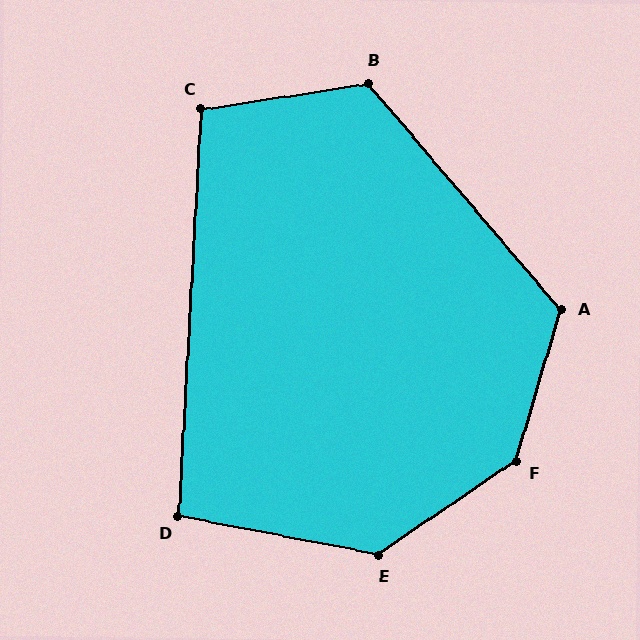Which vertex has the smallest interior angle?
D, at approximately 98 degrees.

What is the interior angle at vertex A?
Approximately 123 degrees (obtuse).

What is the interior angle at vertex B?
Approximately 121 degrees (obtuse).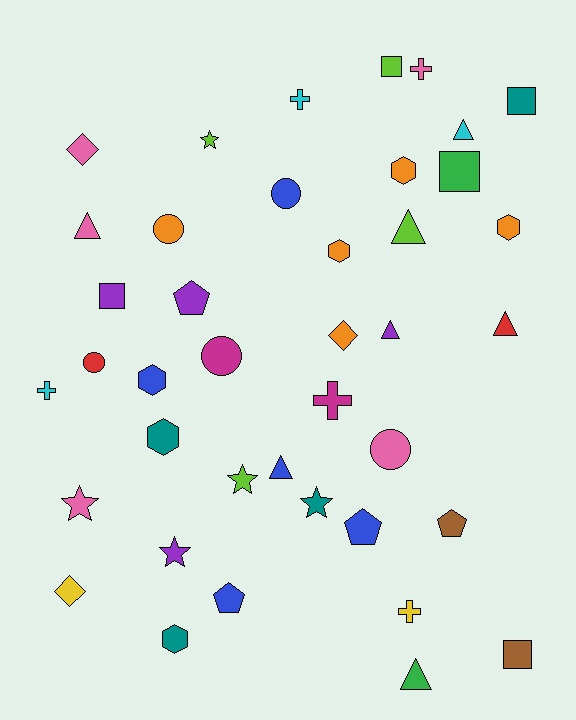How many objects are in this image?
There are 40 objects.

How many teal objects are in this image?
There are 4 teal objects.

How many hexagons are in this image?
There are 6 hexagons.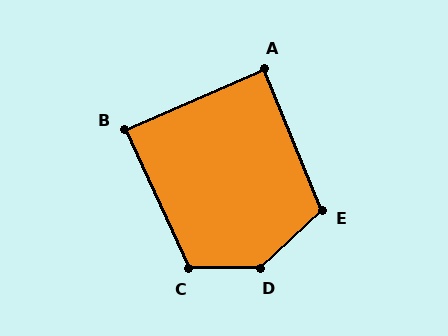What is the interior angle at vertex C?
Approximately 114 degrees (obtuse).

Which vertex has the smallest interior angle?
B, at approximately 89 degrees.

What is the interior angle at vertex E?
Approximately 111 degrees (obtuse).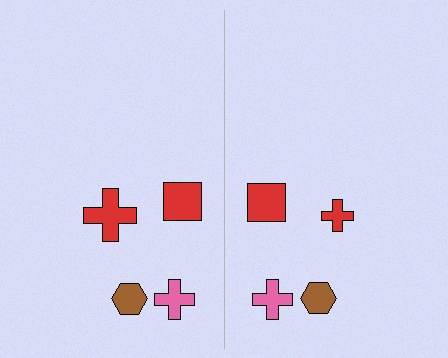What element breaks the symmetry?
The red cross on the right side has a different size than its mirror counterpart.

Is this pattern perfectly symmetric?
No, the pattern is not perfectly symmetric. The red cross on the right side has a different size than its mirror counterpart.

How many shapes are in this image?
There are 8 shapes in this image.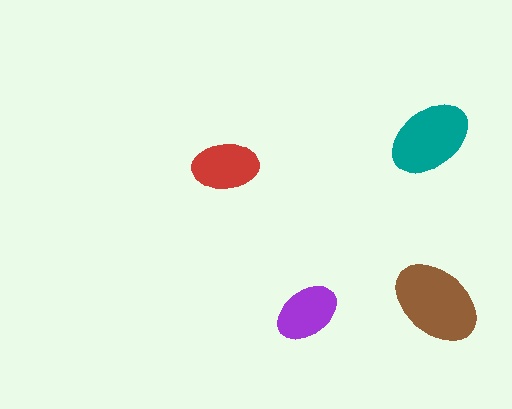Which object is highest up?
The teal ellipse is topmost.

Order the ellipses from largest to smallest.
the brown one, the teal one, the red one, the purple one.